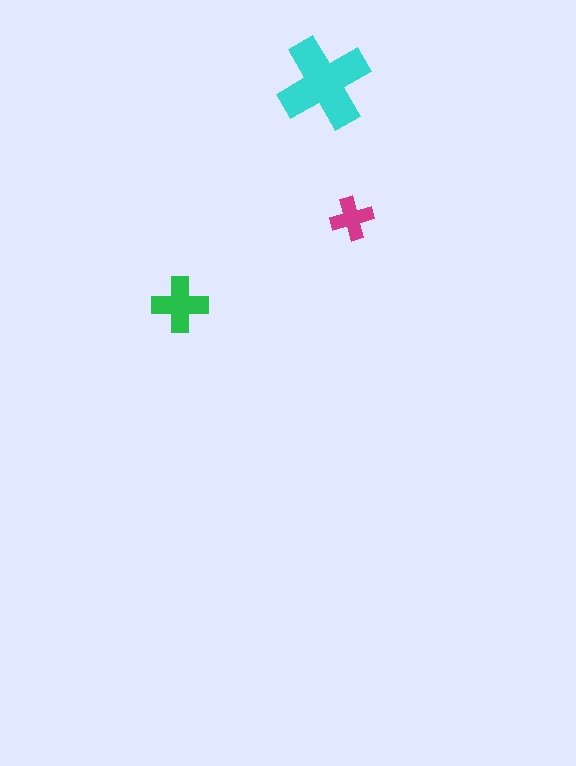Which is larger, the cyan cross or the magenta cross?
The cyan one.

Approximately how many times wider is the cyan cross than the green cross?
About 1.5 times wider.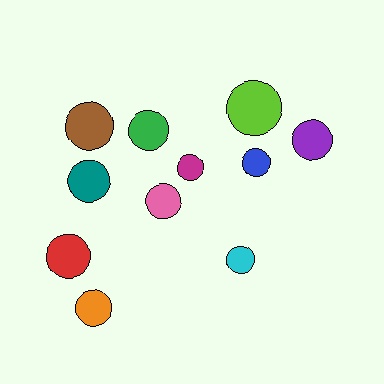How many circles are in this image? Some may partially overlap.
There are 11 circles.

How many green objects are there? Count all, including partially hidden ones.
There is 1 green object.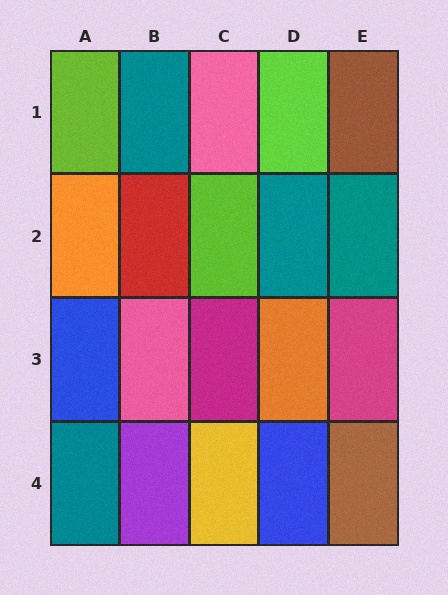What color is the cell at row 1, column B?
Teal.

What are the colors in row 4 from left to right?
Teal, purple, yellow, blue, brown.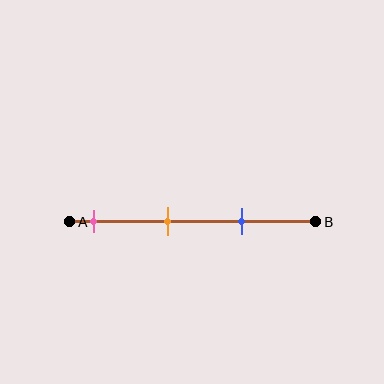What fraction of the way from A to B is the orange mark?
The orange mark is approximately 40% (0.4) of the way from A to B.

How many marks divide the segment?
There are 3 marks dividing the segment.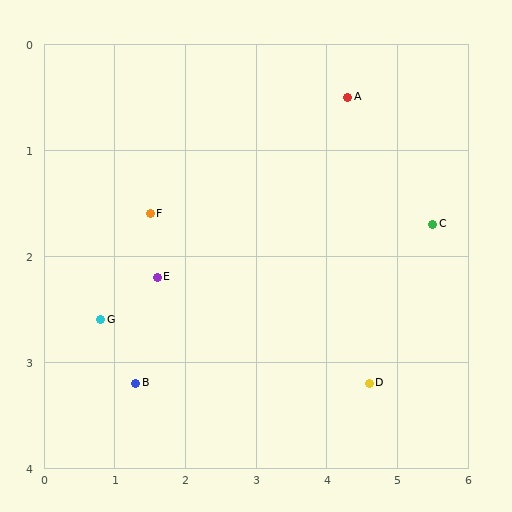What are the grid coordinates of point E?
Point E is at approximately (1.6, 2.2).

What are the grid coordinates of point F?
Point F is at approximately (1.5, 1.6).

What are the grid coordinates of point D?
Point D is at approximately (4.6, 3.2).